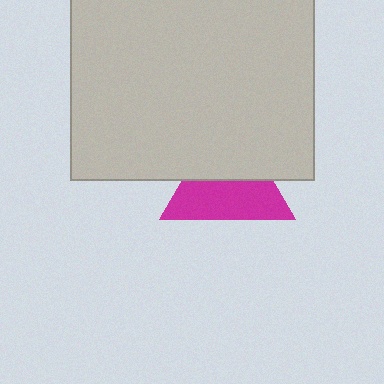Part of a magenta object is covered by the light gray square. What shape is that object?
It is a triangle.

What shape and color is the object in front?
The object in front is a light gray square.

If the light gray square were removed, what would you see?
You would see the complete magenta triangle.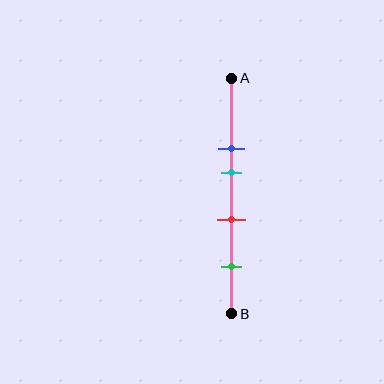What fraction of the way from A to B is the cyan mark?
The cyan mark is approximately 40% (0.4) of the way from A to B.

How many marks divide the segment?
There are 4 marks dividing the segment.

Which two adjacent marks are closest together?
The blue and cyan marks are the closest adjacent pair.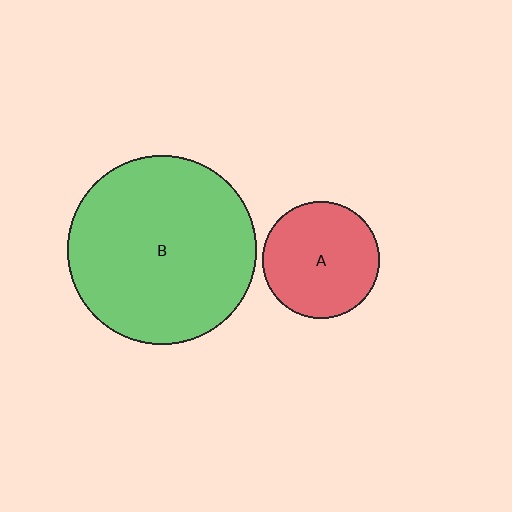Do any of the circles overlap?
No, none of the circles overlap.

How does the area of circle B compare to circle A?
Approximately 2.6 times.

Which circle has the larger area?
Circle B (green).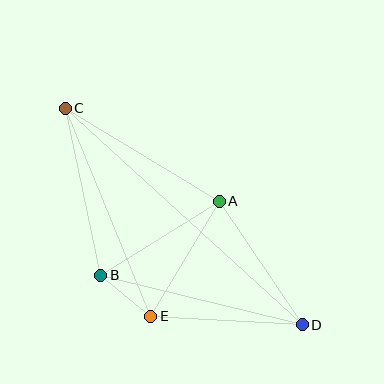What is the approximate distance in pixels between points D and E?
The distance between D and E is approximately 152 pixels.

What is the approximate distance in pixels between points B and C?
The distance between B and C is approximately 171 pixels.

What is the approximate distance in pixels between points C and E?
The distance between C and E is approximately 225 pixels.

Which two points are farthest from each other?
Points C and D are farthest from each other.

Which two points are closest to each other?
Points B and E are closest to each other.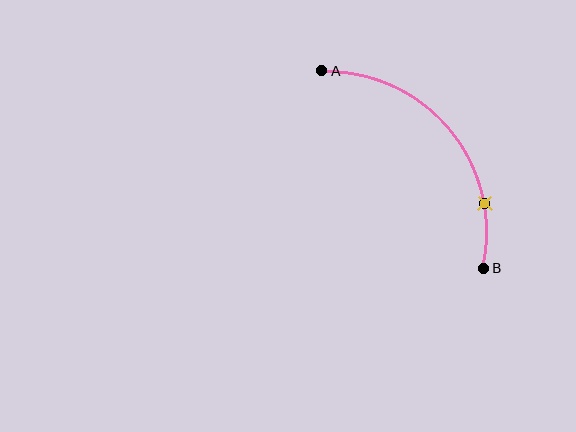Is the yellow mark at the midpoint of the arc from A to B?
No. The yellow mark lies on the arc but is closer to endpoint B. The arc midpoint would be at the point on the curve equidistant along the arc from both A and B.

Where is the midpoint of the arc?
The arc midpoint is the point on the curve farthest from the straight line joining A and B. It sits above and to the right of that line.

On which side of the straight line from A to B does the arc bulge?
The arc bulges above and to the right of the straight line connecting A and B.